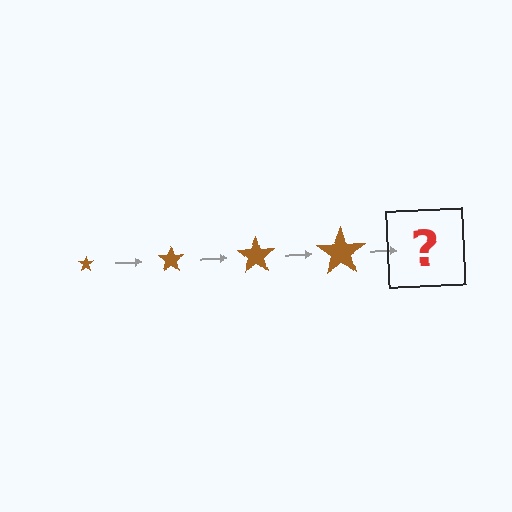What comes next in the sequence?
The next element should be a brown star, larger than the previous one.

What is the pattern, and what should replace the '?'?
The pattern is that the star gets progressively larger each step. The '?' should be a brown star, larger than the previous one.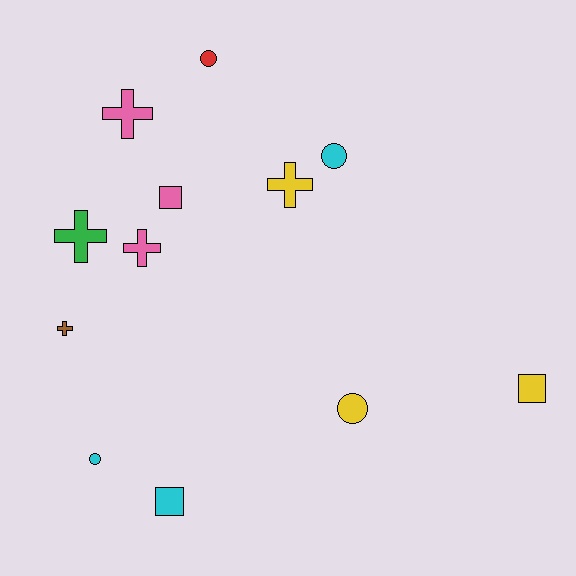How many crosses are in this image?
There are 5 crosses.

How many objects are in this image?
There are 12 objects.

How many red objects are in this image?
There is 1 red object.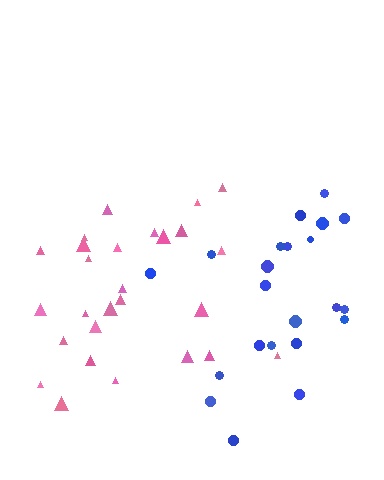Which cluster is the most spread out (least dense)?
Blue.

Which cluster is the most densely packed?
Pink.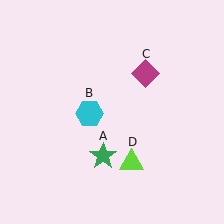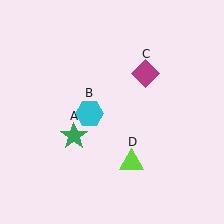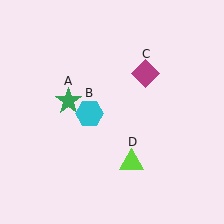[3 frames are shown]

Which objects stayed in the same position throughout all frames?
Cyan hexagon (object B) and magenta diamond (object C) and lime triangle (object D) remained stationary.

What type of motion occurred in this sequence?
The green star (object A) rotated clockwise around the center of the scene.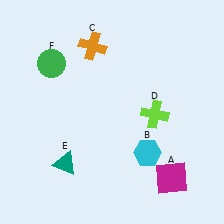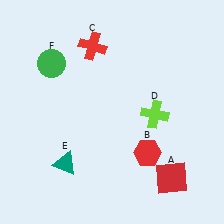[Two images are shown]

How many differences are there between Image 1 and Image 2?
There are 3 differences between the two images.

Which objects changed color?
A changed from magenta to red. B changed from cyan to red. C changed from orange to red.